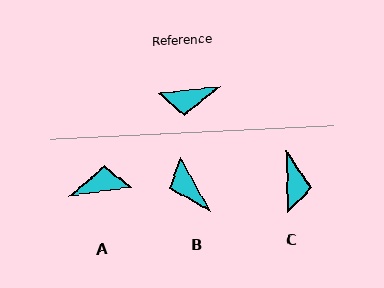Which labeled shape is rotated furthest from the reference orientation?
A, about 179 degrees away.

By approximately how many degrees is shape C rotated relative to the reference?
Approximately 85 degrees counter-clockwise.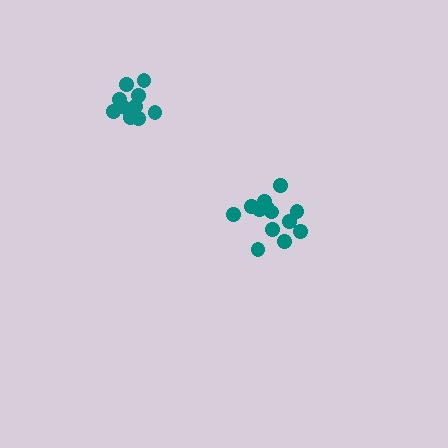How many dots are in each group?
Group 1: 12 dots, Group 2: 13 dots (25 total).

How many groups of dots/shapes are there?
There are 2 groups.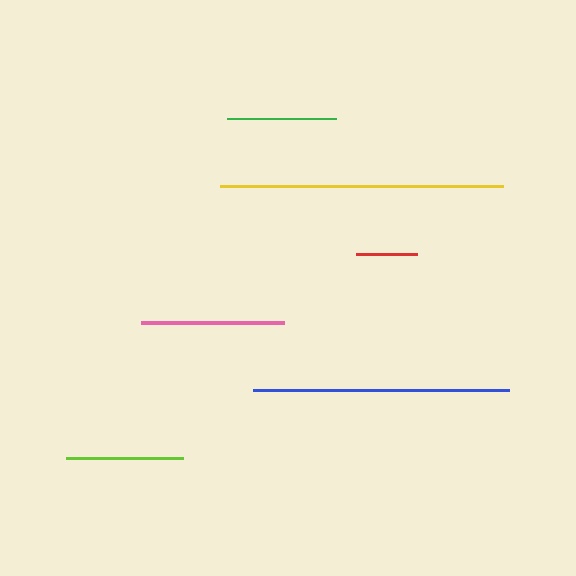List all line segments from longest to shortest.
From longest to shortest: yellow, blue, pink, lime, green, red.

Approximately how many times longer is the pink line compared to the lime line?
The pink line is approximately 1.2 times the length of the lime line.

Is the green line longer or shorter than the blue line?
The blue line is longer than the green line.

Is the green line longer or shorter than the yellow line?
The yellow line is longer than the green line.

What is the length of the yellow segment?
The yellow segment is approximately 283 pixels long.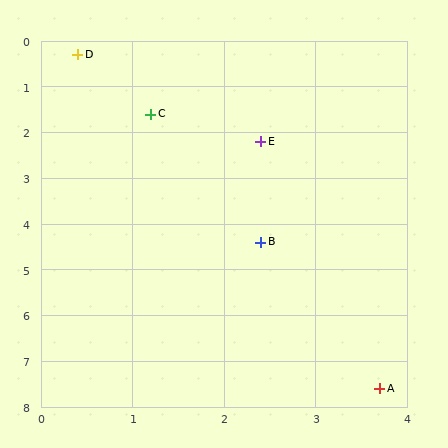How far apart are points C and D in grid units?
Points C and D are about 1.5 grid units apart.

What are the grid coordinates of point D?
Point D is at approximately (0.4, 0.3).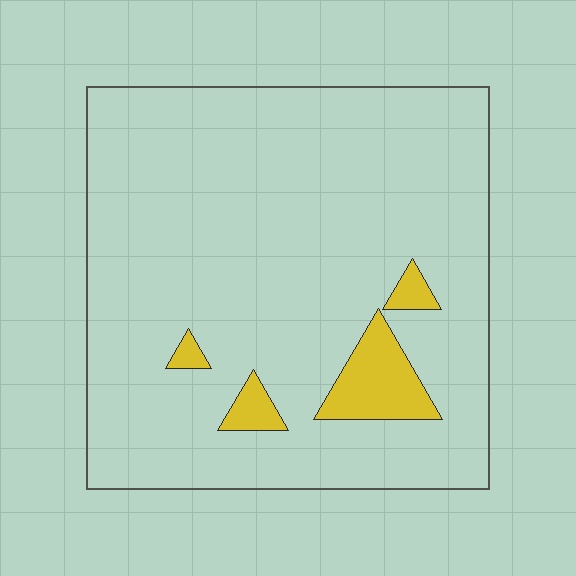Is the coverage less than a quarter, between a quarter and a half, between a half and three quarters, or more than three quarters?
Less than a quarter.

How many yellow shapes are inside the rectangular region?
4.